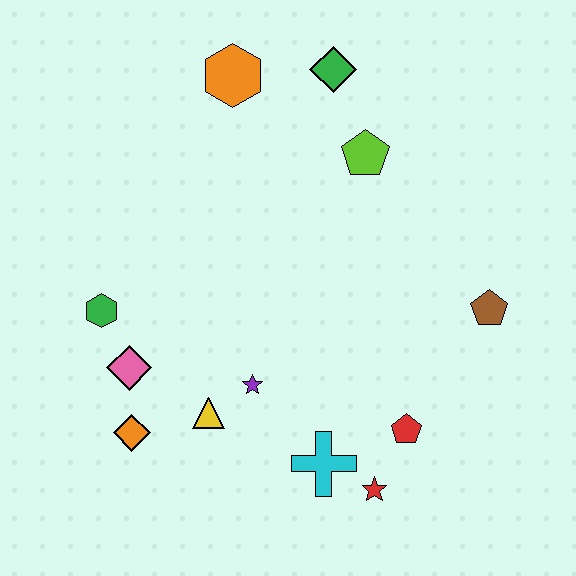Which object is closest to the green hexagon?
The pink diamond is closest to the green hexagon.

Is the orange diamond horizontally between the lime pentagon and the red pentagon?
No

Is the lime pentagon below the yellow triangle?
No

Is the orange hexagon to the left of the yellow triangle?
No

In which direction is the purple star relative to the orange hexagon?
The purple star is below the orange hexagon.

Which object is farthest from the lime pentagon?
The orange diamond is farthest from the lime pentagon.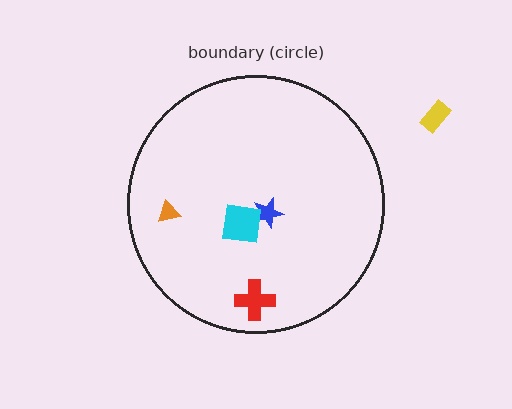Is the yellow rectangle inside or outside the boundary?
Outside.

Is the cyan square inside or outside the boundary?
Inside.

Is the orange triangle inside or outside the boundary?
Inside.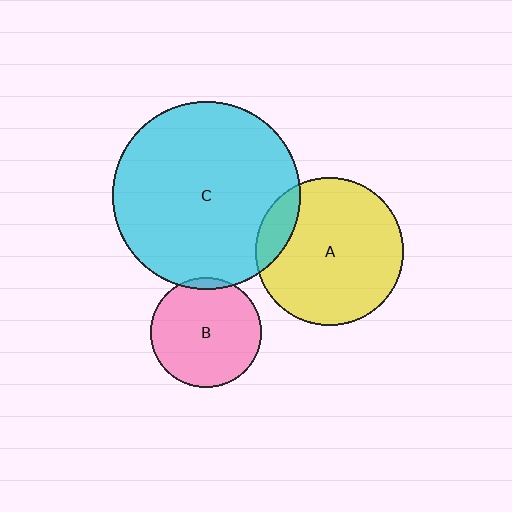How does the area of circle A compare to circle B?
Approximately 1.8 times.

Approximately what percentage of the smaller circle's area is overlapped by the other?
Approximately 5%.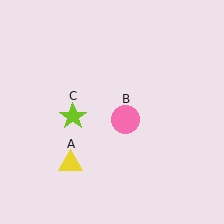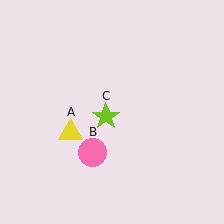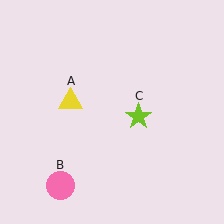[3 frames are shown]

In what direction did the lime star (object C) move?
The lime star (object C) moved right.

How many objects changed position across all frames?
3 objects changed position: yellow triangle (object A), pink circle (object B), lime star (object C).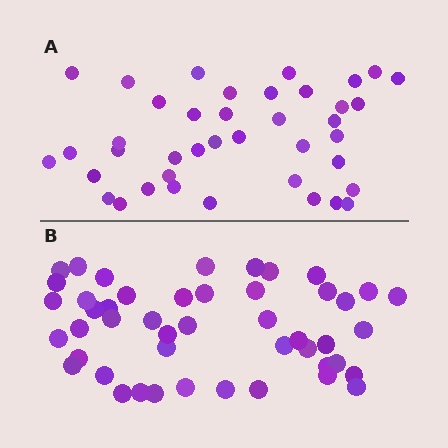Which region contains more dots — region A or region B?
Region B (the bottom region) has more dots.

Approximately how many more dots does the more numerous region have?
Region B has roughly 8 or so more dots than region A.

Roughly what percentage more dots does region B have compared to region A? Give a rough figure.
About 20% more.